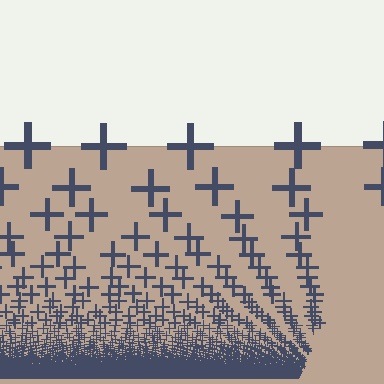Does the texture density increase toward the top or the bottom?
Density increases toward the bottom.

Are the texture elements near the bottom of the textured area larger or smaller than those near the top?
Smaller. The gradient is inverted — elements near the bottom are smaller and denser.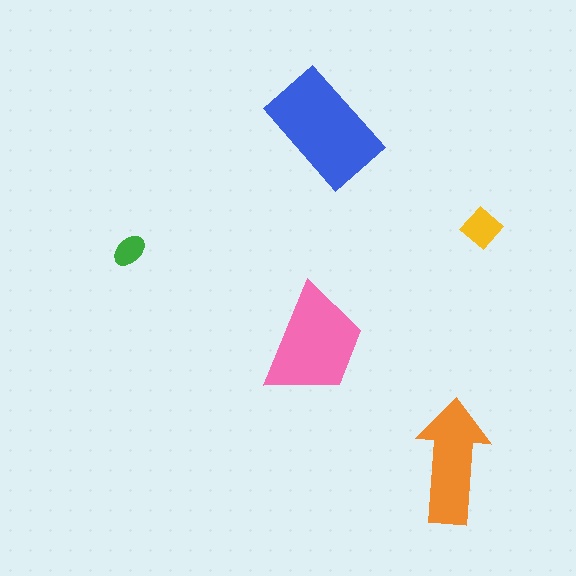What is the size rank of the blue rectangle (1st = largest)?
1st.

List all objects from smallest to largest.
The green ellipse, the yellow diamond, the orange arrow, the pink trapezoid, the blue rectangle.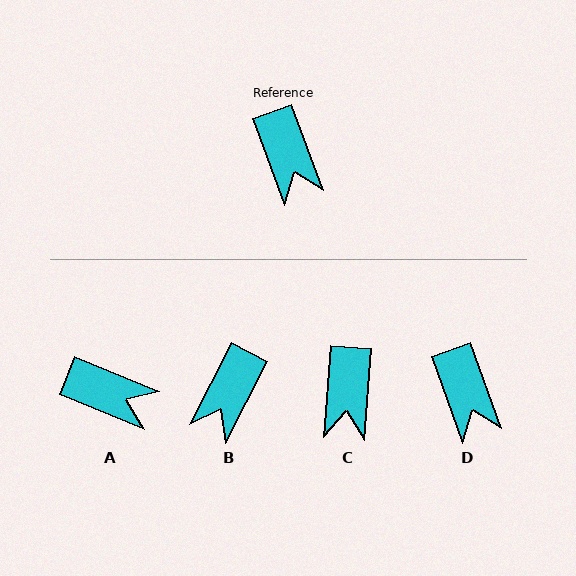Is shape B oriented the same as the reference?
No, it is off by about 47 degrees.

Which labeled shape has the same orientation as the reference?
D.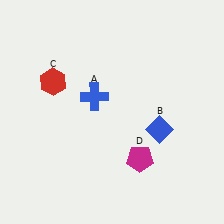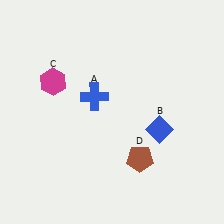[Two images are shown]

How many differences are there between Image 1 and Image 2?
There are 2 differences between the two images.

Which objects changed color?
C changed from red to magenta. D changed from magenta to brown.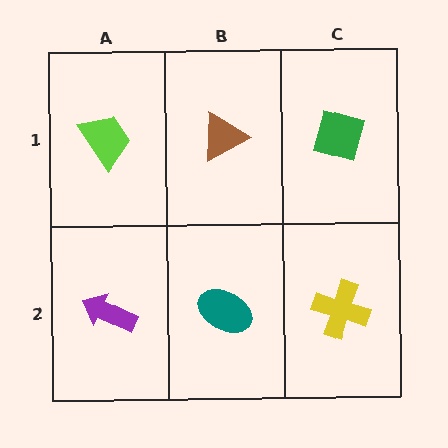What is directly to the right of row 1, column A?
A brown triangle.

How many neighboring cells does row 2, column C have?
2.